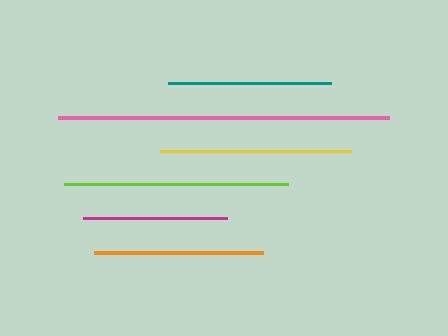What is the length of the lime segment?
The lime segment is approximately 224 pixels long.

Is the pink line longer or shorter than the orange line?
The pink line is longer than the orange line.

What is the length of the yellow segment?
The yellow segment is approximately 191 pixels long.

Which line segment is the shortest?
The magenta line is the shortest at approximately 144 pixels.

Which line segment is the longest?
The pink line is the longest at approximately 331 pixels.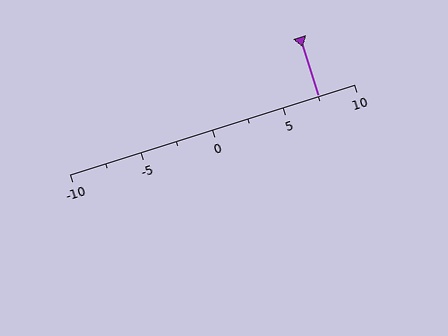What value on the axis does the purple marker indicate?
The marker indicates approximately 7.5.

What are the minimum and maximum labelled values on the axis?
The axis runs from -10 to 10.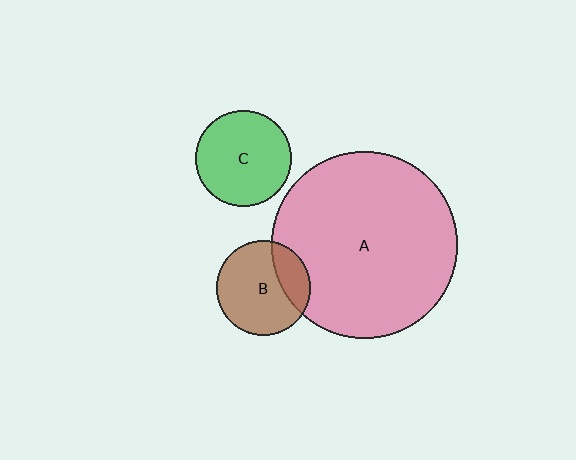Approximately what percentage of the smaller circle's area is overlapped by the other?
Approximately 25%.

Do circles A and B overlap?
Yes.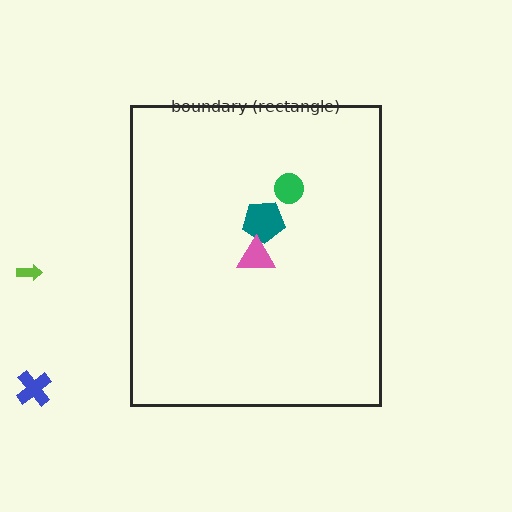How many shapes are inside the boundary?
3 inside, 2 outside.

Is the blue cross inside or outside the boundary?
Outside.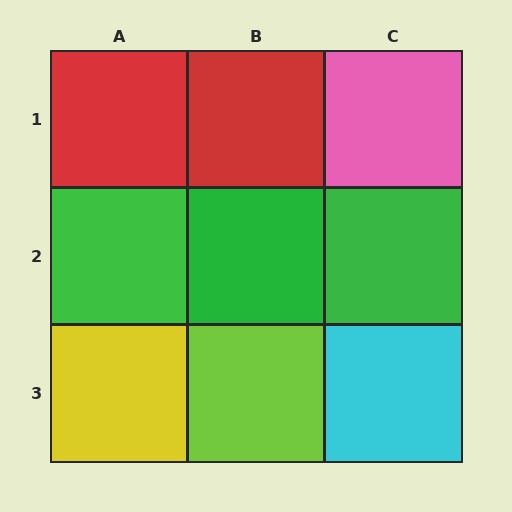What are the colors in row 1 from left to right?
Red, red, pink.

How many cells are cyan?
1 cell is cyan.